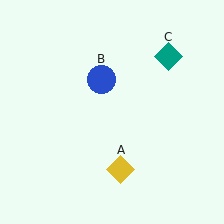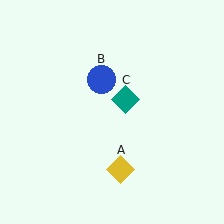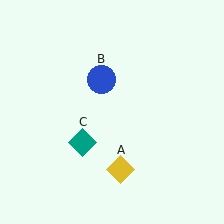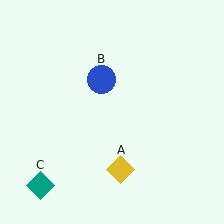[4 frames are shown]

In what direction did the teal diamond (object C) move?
The teal diamond (object C) moved down and to the left.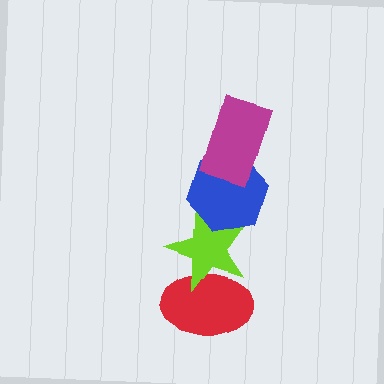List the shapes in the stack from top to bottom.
From top to bottom: the magenta rectangle, the blue hexagon, the lime star, the red ellipse.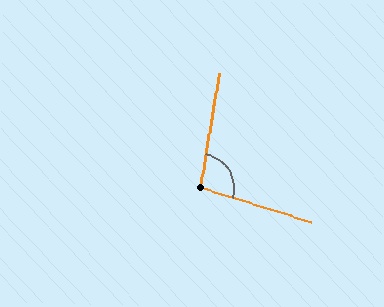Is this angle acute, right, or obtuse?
It is obtuse.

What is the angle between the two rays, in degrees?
Approximately 98 degrees.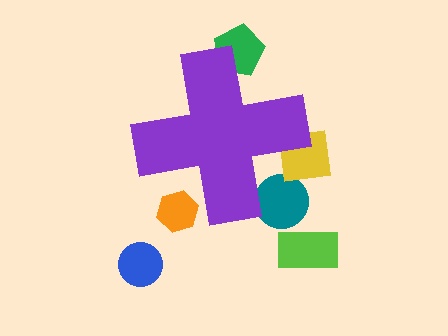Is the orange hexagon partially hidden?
Yes, the orange hexagon is partially hidden behind the purple cross.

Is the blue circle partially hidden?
No, the blue circle is fully visible.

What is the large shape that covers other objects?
A purple cross.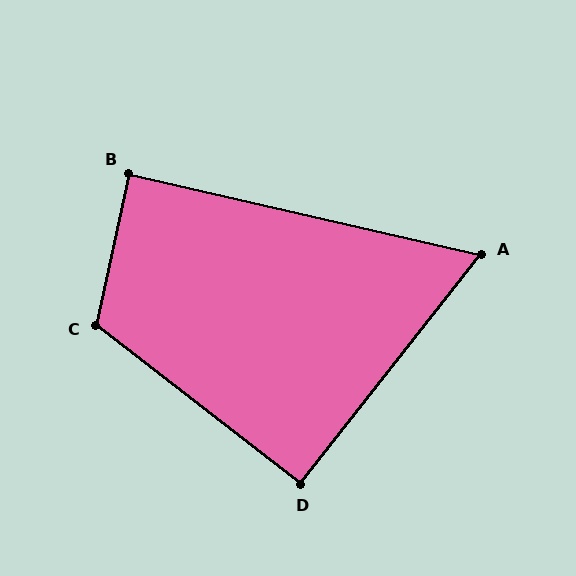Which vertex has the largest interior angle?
C, at approximately 115 degrees.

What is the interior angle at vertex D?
Approximately 91 degrees (approximately right).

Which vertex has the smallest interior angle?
A, at approximately 65 degrees.